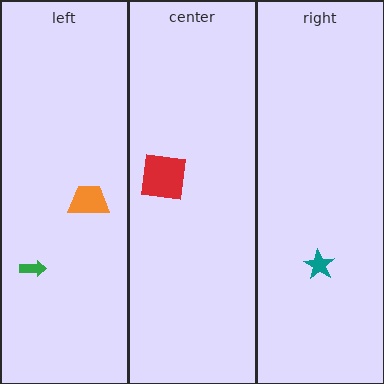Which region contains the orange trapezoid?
The left region.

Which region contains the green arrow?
The left region.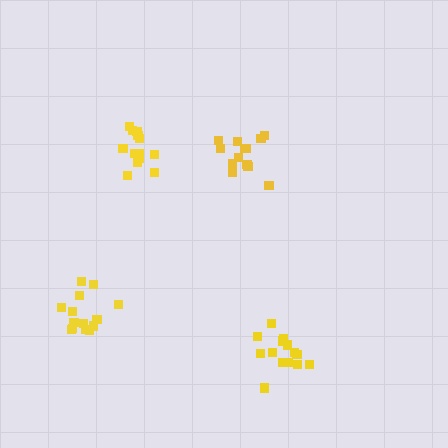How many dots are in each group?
Group 1: 14 dots, Group 2: 14 dots, Group 3: 13 dots, Group 4: 14 dots (55 total).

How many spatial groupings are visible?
There are 4 spatial groupings.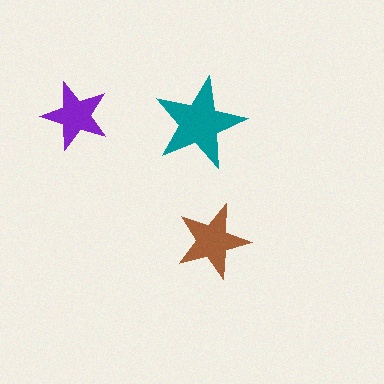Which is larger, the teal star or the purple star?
The teal one.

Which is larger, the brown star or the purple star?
The brown one.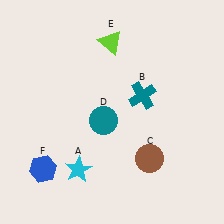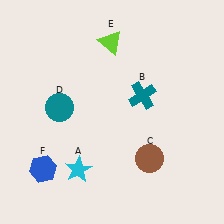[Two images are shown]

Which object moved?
The teal circle (D) moved left.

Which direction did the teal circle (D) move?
The teal circle (D) moved left.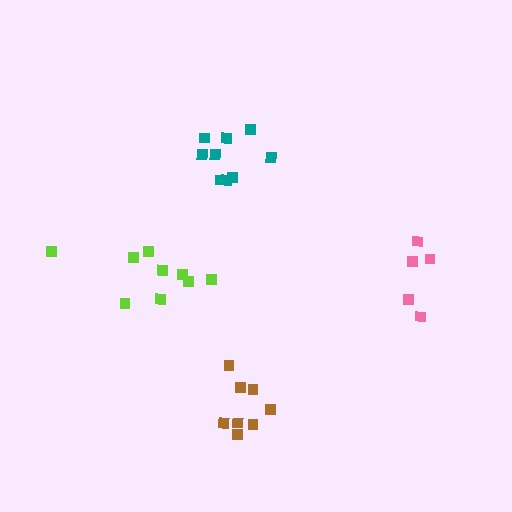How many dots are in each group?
Group 1: 9 dots, Group 2: 8 dots, Group 3: 5 dots, Group 4: 9 dots (31 total).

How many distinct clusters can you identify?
There are 4 distinct clusters.